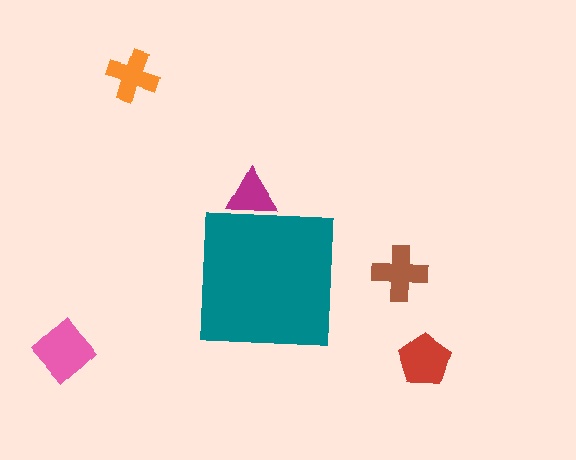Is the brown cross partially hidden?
No, the brown cross is fully visible.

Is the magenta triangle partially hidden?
Yes, the magenta triangle is partially hidden behind the teal square.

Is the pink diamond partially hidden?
No, the pink diamond is fully visible.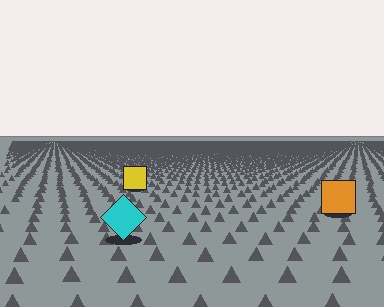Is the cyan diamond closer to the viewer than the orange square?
Yes. The cyan diamond is closer — you can tell from the texture gradient: the ground texture is coarser near it.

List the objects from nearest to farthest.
From nearest to farthest: the cyan diamond, the orange square, the yellow square.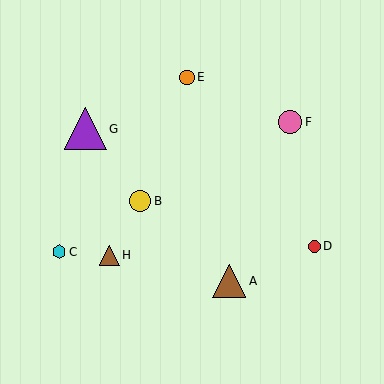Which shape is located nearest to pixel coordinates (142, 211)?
The yellow circle (labeled B) at (140, 201) is nearest to that location.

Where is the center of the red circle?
The center of the red circle is at (314, 246).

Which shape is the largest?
The purple triangle (labeled G) is the largest.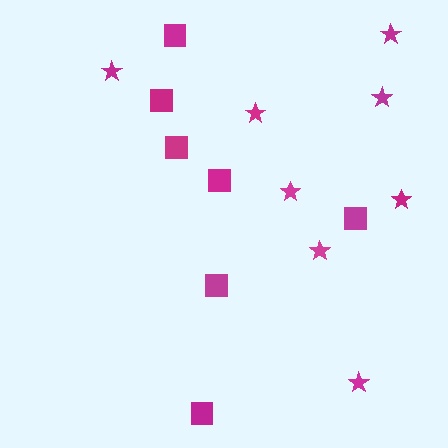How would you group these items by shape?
There are 2 groups: one group of stars (8) and one group of squares (7).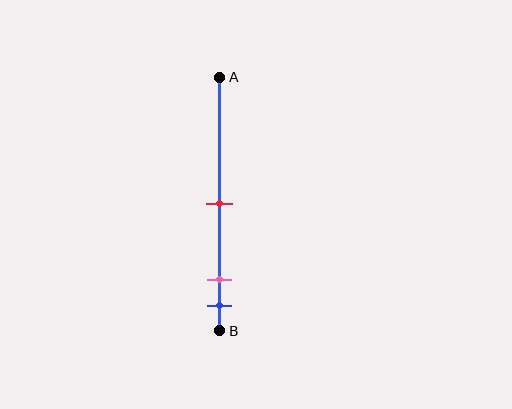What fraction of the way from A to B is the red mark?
The red mark is approximately 50% (0.5) of the way from A to B.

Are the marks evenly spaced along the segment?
No, the marks are not evenly spaced.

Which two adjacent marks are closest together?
The pink and blue marks are the closest adjacent pair.